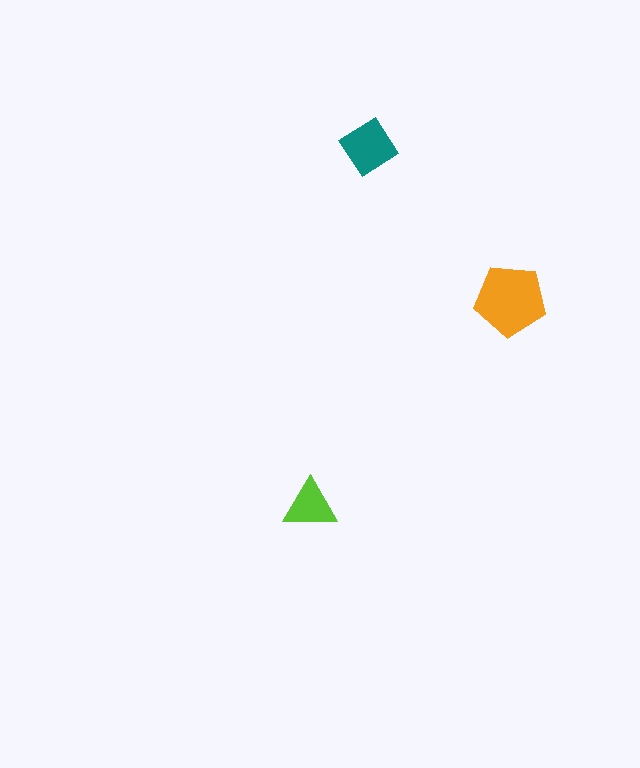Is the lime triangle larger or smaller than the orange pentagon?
Smaller.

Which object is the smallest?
The lime triangle.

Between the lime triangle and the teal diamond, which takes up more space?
The teal diamond.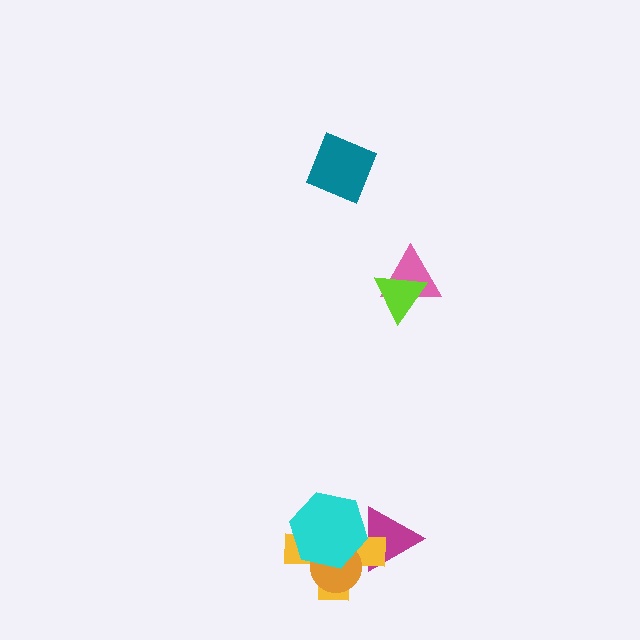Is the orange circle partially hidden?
Yes, it is partially covered by another shape.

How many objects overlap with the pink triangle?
1 object overlaps with the pink triangle.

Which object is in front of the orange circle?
The cyan hexagon is in front of the orange circle.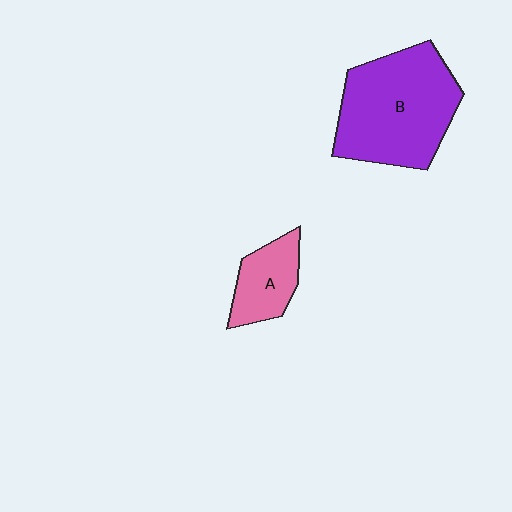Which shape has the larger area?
Shape B (purple).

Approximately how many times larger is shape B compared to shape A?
Approximately 2.5 times.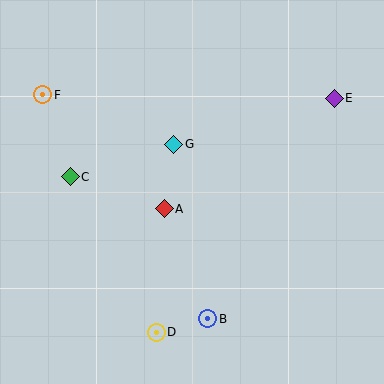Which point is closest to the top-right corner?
Point E is closest to the top-right corner.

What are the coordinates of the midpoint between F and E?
The midpoint between F and E is at (188, 96).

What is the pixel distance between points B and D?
The distance between B and D is 53 pixels.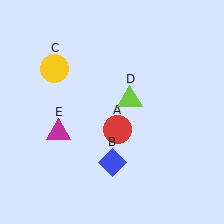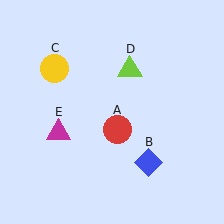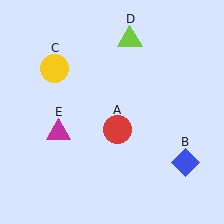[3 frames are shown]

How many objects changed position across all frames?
2 objects changed position: blue diamond (object B), lime triangle (object D).